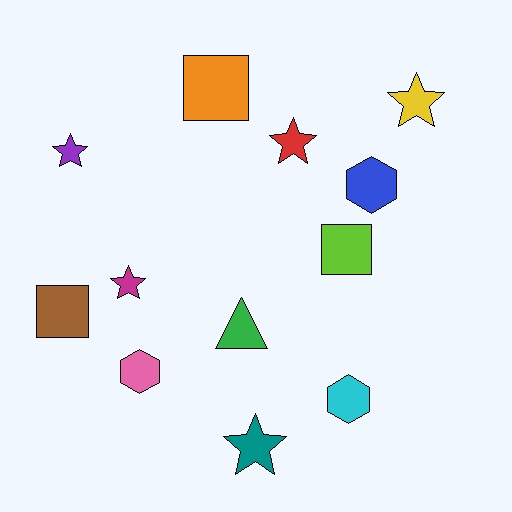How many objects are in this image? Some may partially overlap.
There are 12 objects.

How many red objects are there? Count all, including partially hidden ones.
There is 1 red object.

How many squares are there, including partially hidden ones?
There are 3 squares.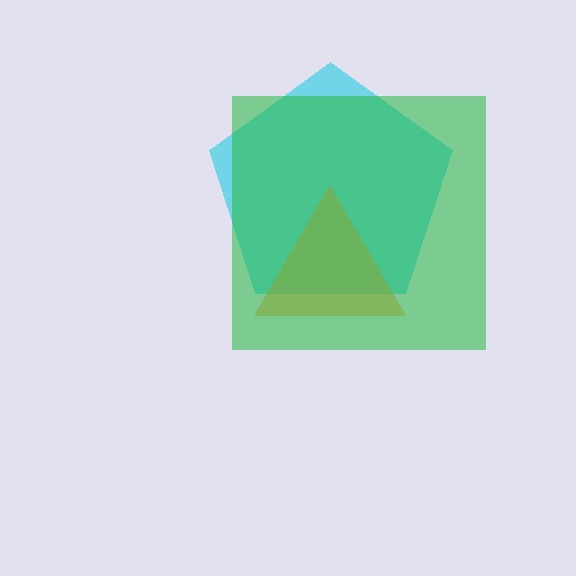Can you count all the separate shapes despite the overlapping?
Yes, there are 3 separate shapes.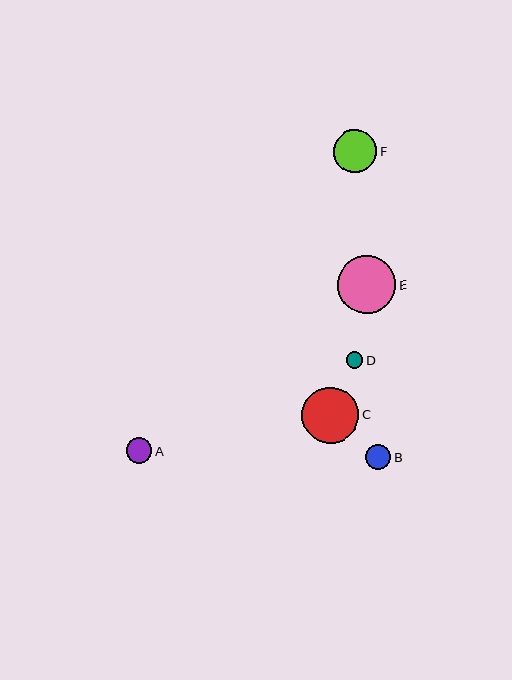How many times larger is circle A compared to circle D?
Circle A is approximately 1.5 times the size of circle D.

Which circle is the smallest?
Circle D is the smallest with a size of approximately 17 pixels.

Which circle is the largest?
Circle E is the largest with a size of approximately 58 pixels.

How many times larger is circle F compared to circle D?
Circle F is approximately 2.6 times the size of circle D.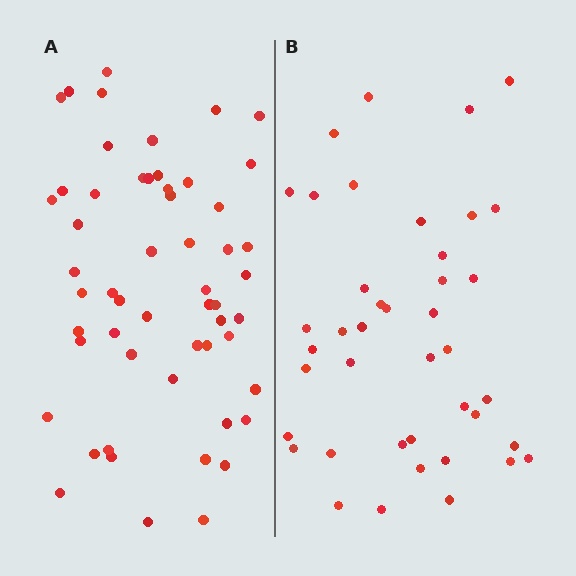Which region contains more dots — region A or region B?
Region A (the left region) has more dots.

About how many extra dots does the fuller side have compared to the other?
Region A has approximately 15 more dots than region B.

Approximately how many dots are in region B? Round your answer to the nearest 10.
About 40 dots. (The exact count is 41, which rounds to 40.)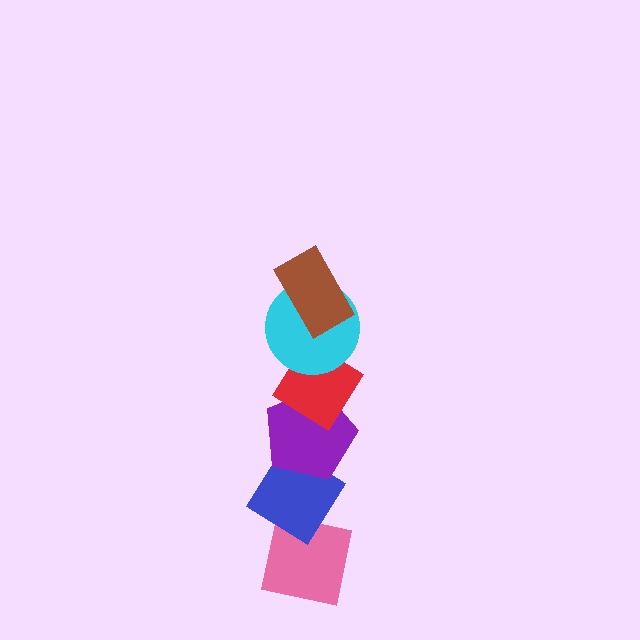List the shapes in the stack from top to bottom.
From top to bottom: the brown rectangle, the cyan circle, the red diamond, the purple pentagon, the blue diamond, the pink square.